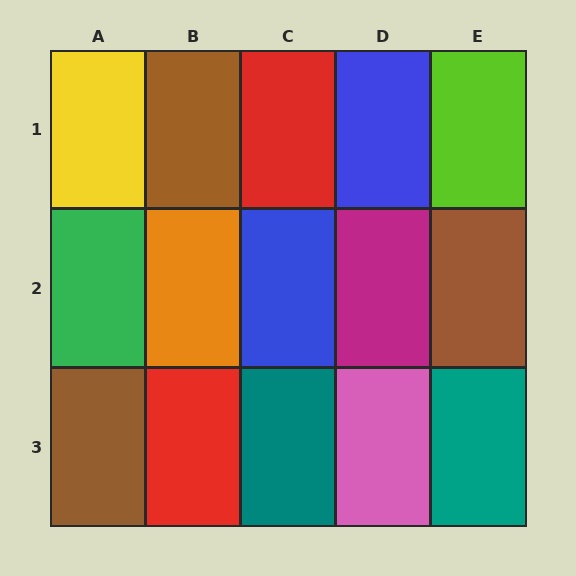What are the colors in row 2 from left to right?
Green, orange, blue, magenta, brown.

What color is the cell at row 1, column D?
Blue.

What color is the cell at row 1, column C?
Red.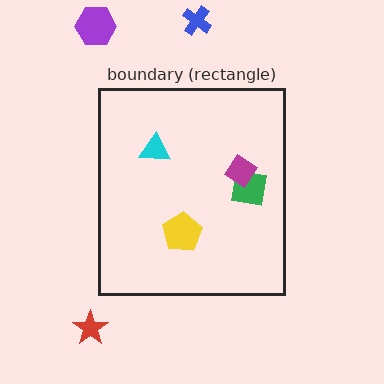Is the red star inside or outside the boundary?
Outside.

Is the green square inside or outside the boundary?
Inside.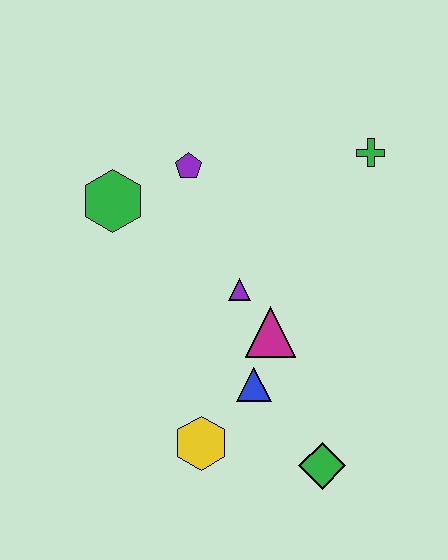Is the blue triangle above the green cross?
No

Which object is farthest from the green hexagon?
The green diamond is farthest from the green hexagon.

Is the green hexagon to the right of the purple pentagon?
No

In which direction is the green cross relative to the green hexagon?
The green cross is to the right of the green hexagon.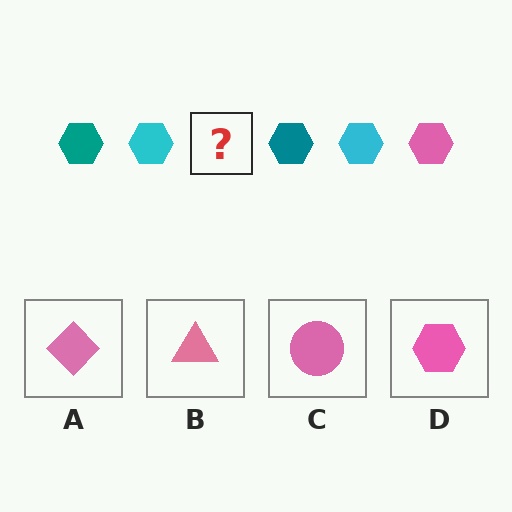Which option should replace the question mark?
Option D.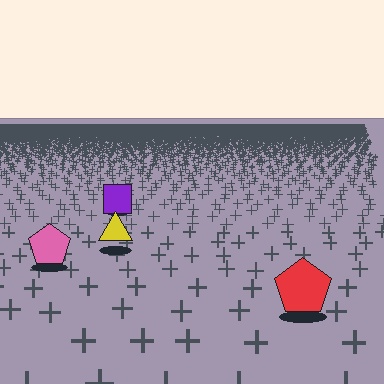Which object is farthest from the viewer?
The purple square is farthest from the viewer. It appears smaller and the ground texture around it is denser.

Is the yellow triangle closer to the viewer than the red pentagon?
No. The red pentagon is closer — you can tell from the texture gradient: the ground texture is coarser near it.